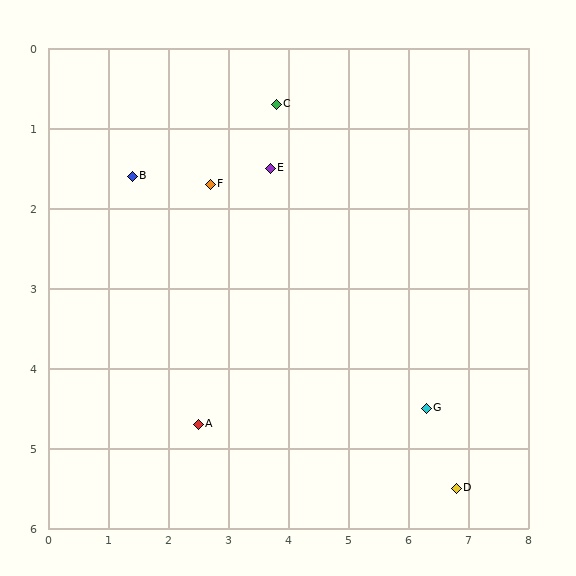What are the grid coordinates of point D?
Point D is at approximately (6.8, 5.5).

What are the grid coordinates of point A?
Point A is at approximately (2.5, 4.7).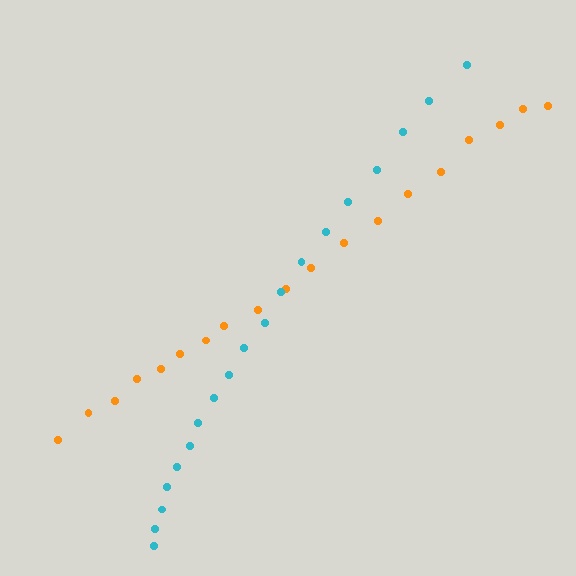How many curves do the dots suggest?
There are 2 distinct paths.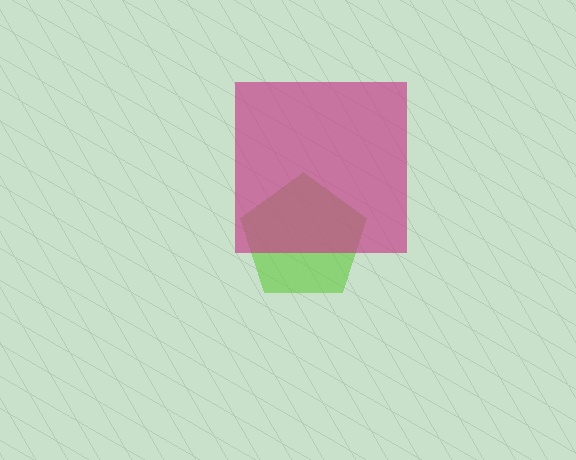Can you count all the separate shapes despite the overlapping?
Yes, there are 2 separate shapes.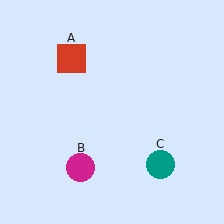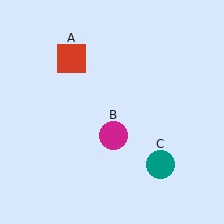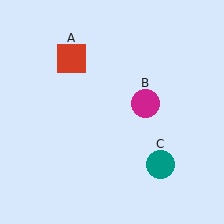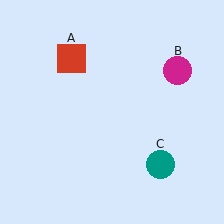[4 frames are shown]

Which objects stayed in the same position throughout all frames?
Red square (object A) and teal circle (object C) remained stationary.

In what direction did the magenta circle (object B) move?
The magenta circle (object B) moved up and to the right.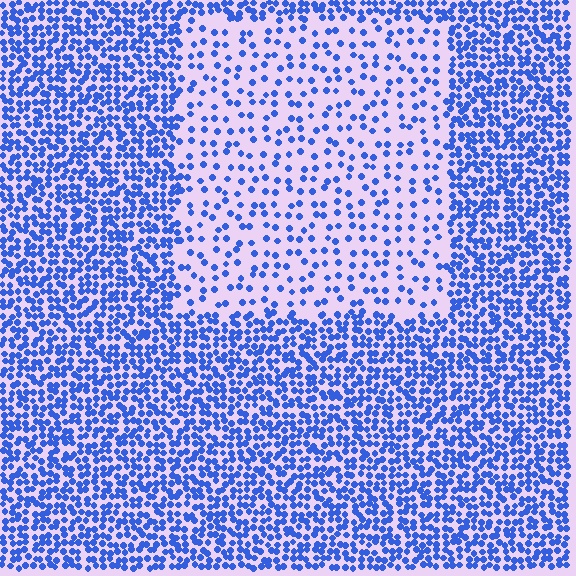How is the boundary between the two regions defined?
The boundary is defined by a change in element density (approximately 2.6x ratio). All elements are the same color, size, and shape.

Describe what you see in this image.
The image contains small blue elements arranged at two different densities. A rectangle-shaped region is visible where the elements are less densely packed than the surrounding area.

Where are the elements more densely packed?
The elements are more densely packed outside the rectangle boundary.